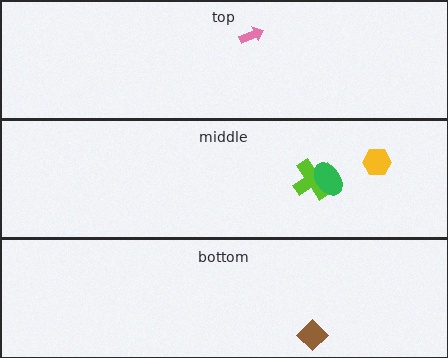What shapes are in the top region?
The pink arrow.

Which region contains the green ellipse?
The middle region.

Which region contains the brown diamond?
The bottom region.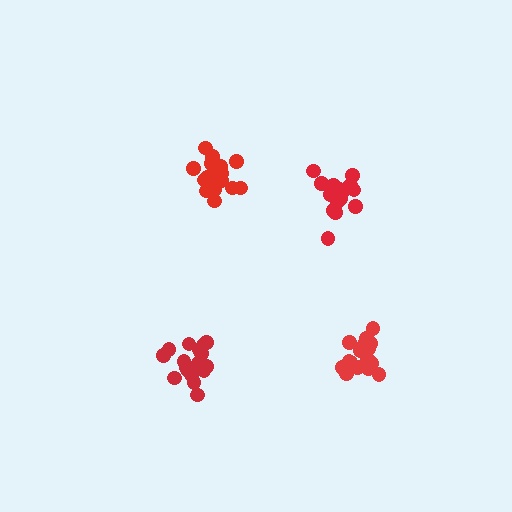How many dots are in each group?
Group 1: 20 dots, Group 2: 19 dots, Group 3: 18 dots, Group 4: 19 dots (76 total).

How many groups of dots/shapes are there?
There are 4 groups.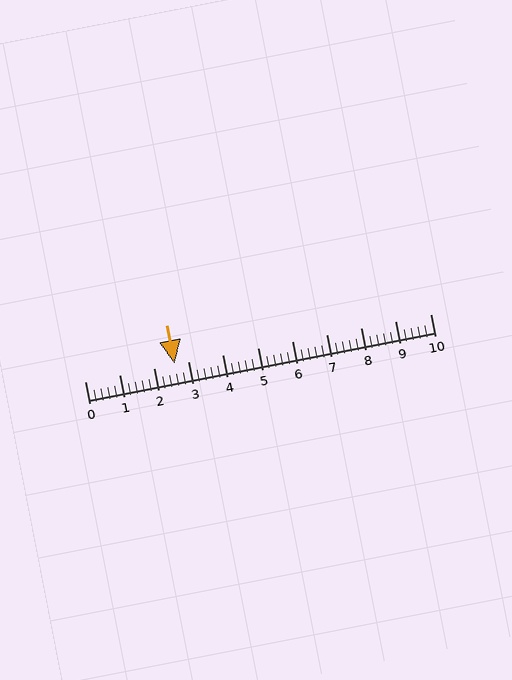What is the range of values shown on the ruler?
The ruler shows values from 0 to 10.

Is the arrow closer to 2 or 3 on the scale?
The arrow is closer to 3.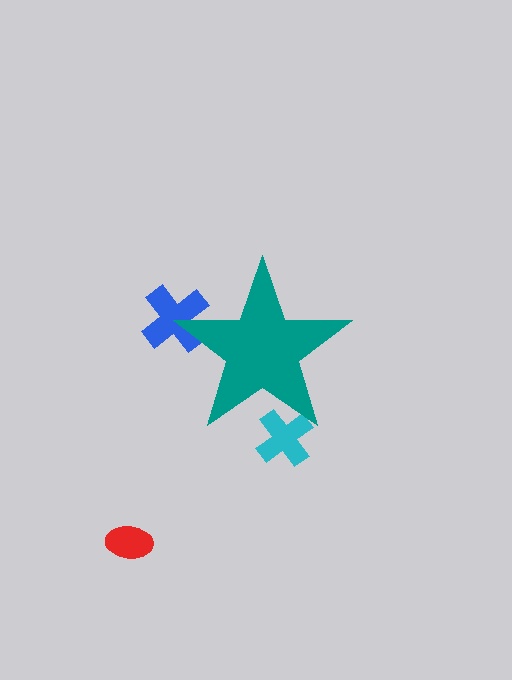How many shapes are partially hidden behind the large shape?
2 shapes are partially hidden.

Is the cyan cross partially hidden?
Yes, the cyan cross is partially hidden behind the teal star.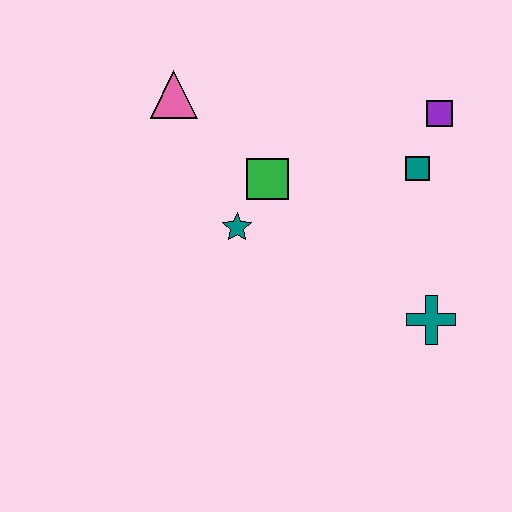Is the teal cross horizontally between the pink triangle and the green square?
No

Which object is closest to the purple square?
The teal square is closest to the purple square.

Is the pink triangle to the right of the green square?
No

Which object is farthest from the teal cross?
The pink triangle is farthest from the teal cross.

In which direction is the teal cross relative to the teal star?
The teal cross is to the right of the teal star.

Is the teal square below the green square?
No